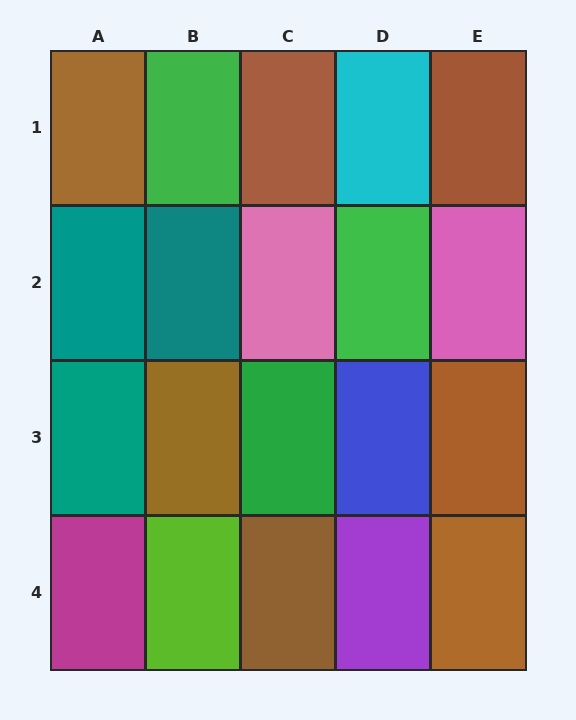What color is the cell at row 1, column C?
Brown.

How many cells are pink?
2 cells are pink.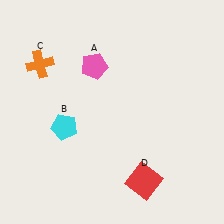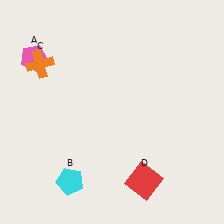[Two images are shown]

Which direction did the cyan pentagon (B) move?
The cyan pentagon (B) moved down.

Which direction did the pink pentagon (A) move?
The pink pentagon (A) moved left.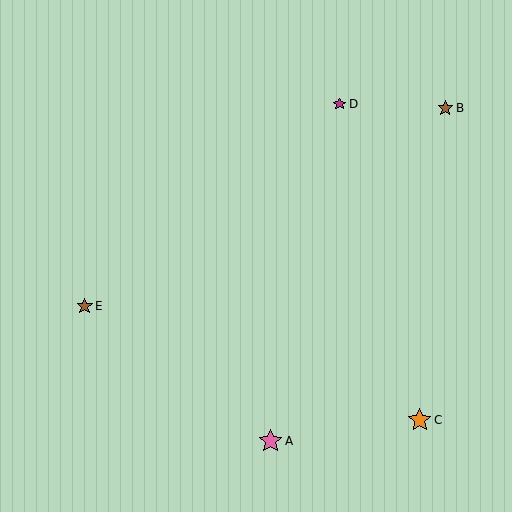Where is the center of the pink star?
The center of the pink star is at (270, 441).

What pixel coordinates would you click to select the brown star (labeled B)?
Click at (445, 108) to select the brown star B.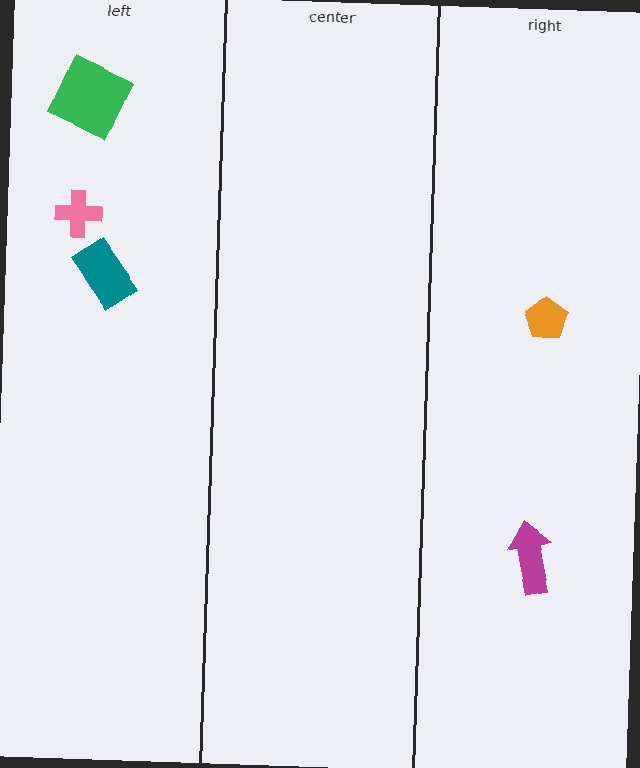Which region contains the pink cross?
The left region.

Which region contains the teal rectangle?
The left region.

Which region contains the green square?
The left region.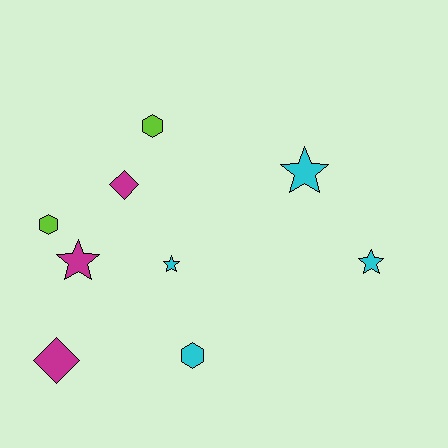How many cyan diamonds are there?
There are no cyan diamonds.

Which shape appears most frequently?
Star, with 4 objects.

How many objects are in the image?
There are 9 objects.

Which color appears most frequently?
Cyan, with 4 objects.